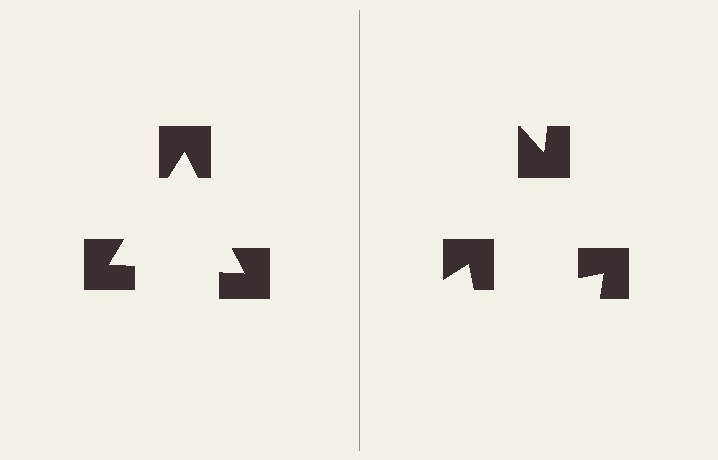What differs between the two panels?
The notched squares are positioned identically on both sides; only the wedge orientations differ. On the left they align to a triangle; on the right they are misaligned.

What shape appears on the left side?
An illusory triangle.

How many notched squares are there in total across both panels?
6 — 3 on each side.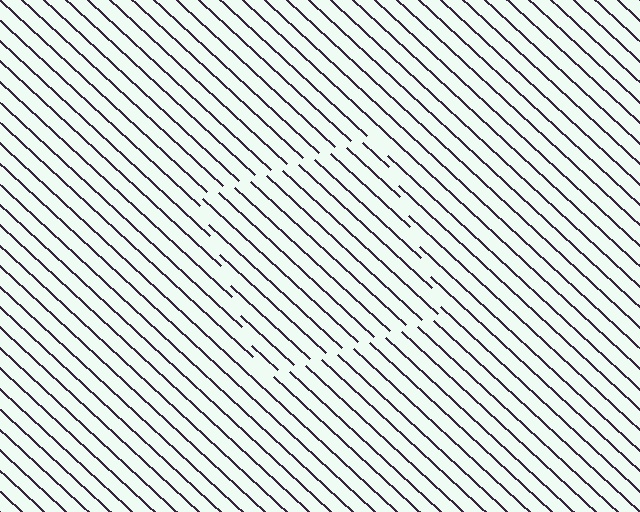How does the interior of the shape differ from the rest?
The interior of the shape contains the same grating, shifted by half a period — the contour is defined by the phase discontinuity where line-ends from the inner and outer gratings abut.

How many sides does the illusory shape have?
4 sides — the line-ends trace a square.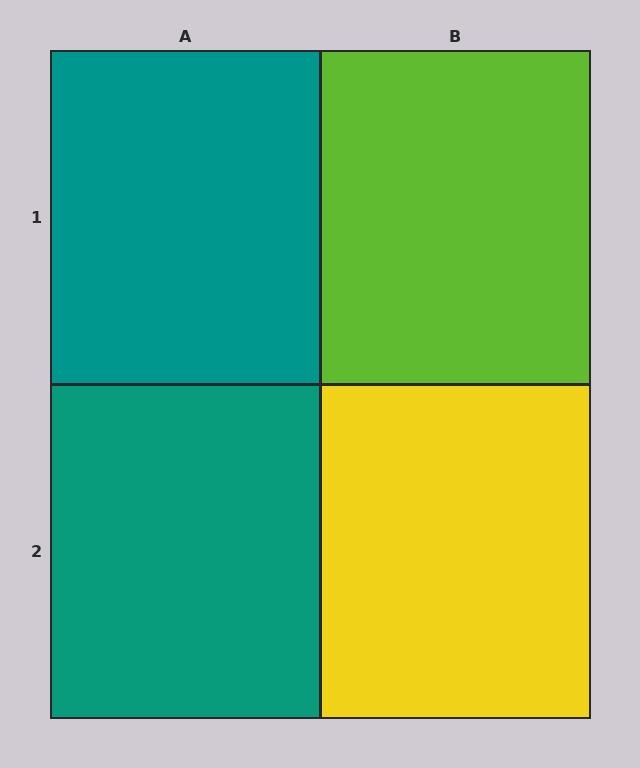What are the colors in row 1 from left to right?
Teal, lime.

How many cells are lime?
1 cell is lime.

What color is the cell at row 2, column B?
Yellow.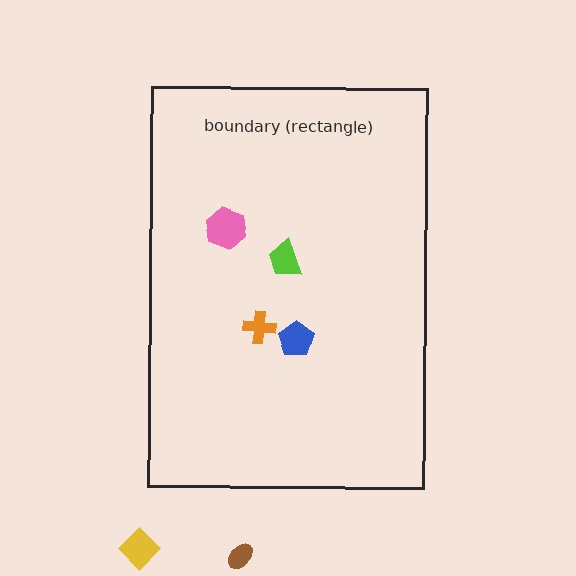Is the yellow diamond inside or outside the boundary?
Outside.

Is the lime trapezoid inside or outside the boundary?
Inside.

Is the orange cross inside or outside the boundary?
Inside.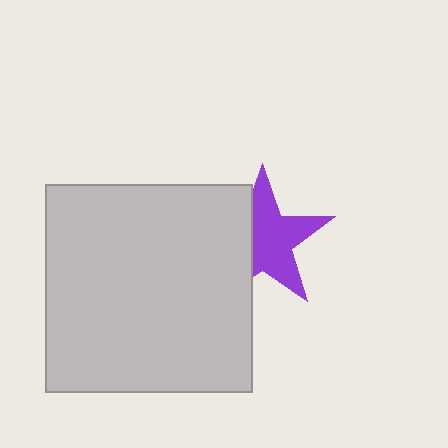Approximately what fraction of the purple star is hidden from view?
Roughly 37% of the purple star is hidden behind the light gray square.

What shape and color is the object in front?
The object in front is a light gray square.